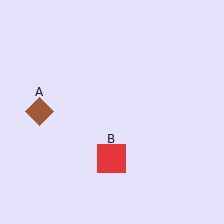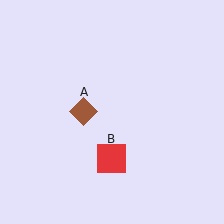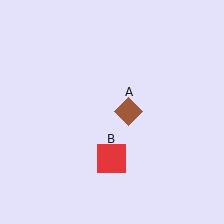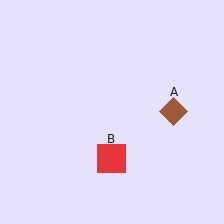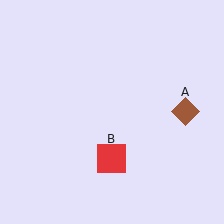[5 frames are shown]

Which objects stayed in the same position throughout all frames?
Red square (object B) remained stationary.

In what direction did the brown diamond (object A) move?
The brown diamond (object A) moved right.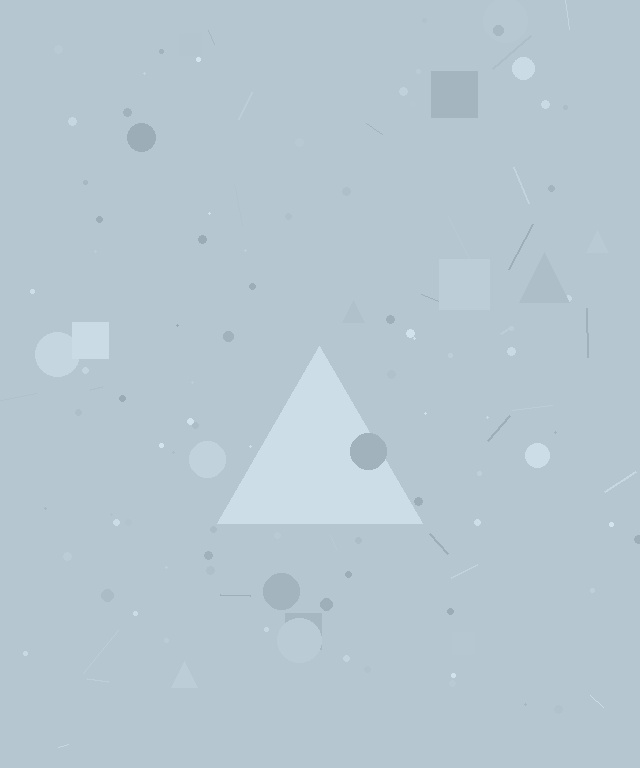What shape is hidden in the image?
A triangle is hidden in the image.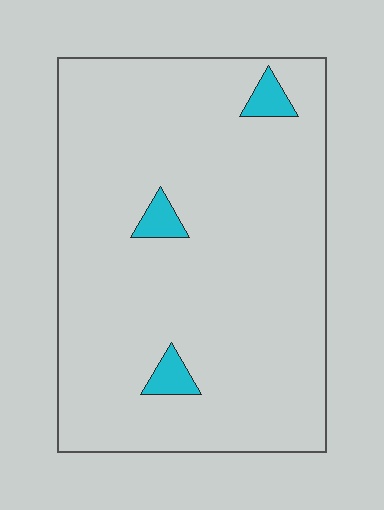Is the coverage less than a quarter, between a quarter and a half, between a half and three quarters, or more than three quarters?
Less than a quarter.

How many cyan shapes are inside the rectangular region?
3.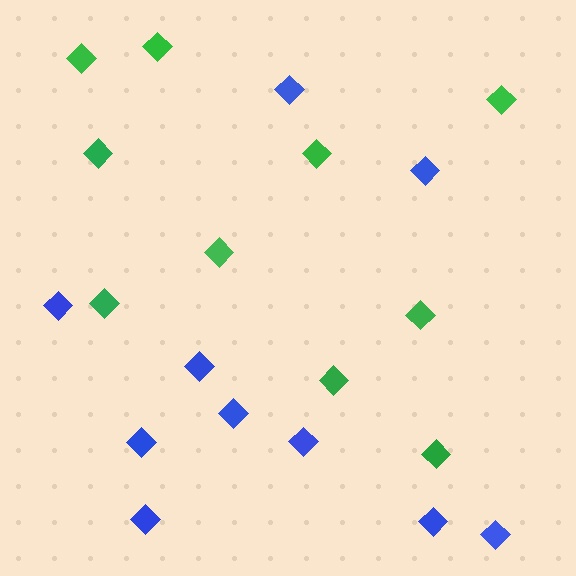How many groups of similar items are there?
There are 2 groups: one group of green diamonds (10) and one group of blue diamonds (10).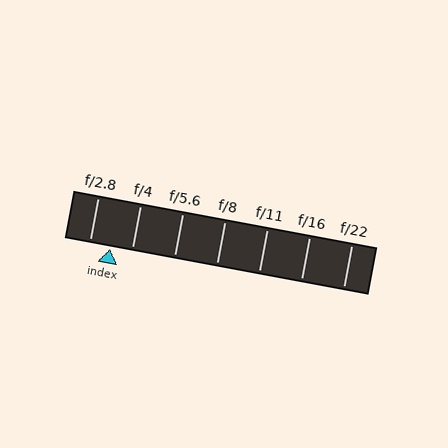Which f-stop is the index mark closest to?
The index mark is closest to f/2.8.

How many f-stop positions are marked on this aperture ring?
There are 7 f-stop positions marked.